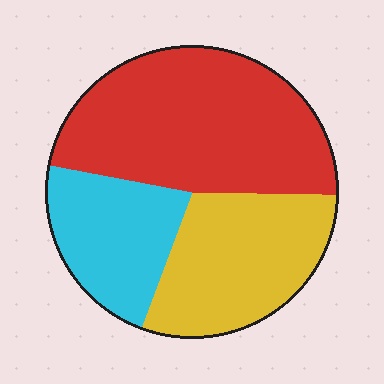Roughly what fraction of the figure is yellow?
Yellow takes up about one third (1/3) of the figure.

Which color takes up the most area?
Red, at roughly 45%.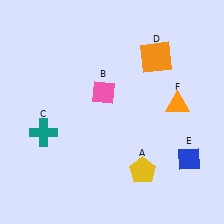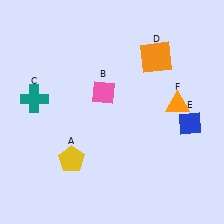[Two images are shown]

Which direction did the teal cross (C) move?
The teal cross (C) moved up.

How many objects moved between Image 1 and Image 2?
3 objects moved between the two images.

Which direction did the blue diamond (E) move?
The blue diamond (E) moved up.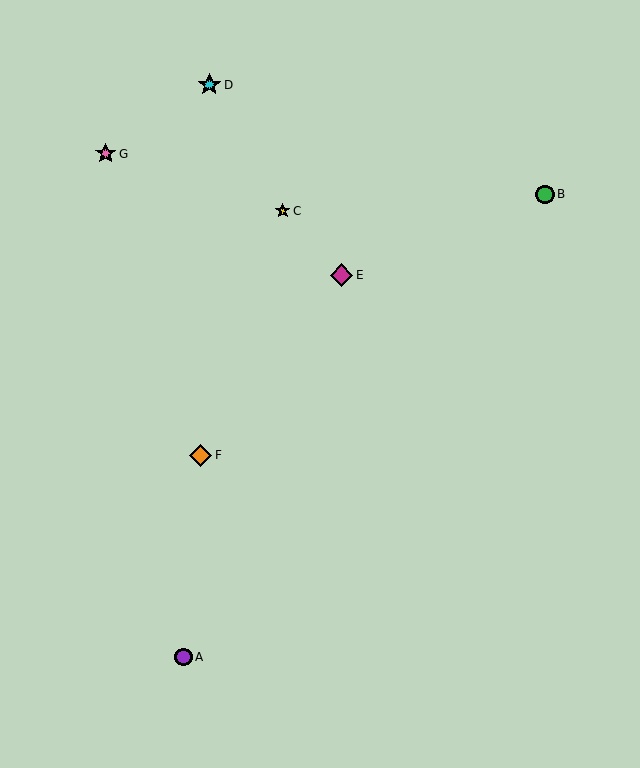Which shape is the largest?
The cyan star (labeled D) is the largest.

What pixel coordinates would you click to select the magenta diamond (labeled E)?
Click at (342, 275) to select the magenta diamond E.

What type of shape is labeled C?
Shape C is a yellow star.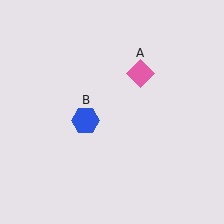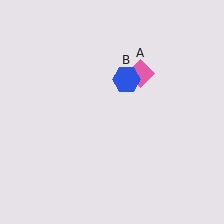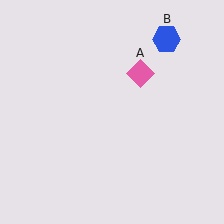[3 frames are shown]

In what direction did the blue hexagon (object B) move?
The blue hexagon (object B) moved up and to the right.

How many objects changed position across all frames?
1 object changed position: blue hexagon (object B).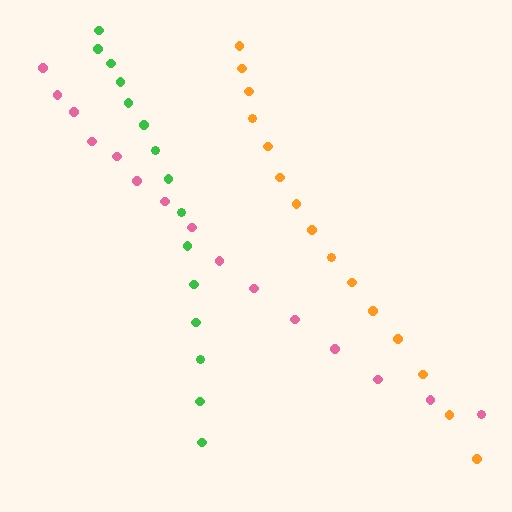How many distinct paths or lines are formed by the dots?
There are 3 distinct paths.